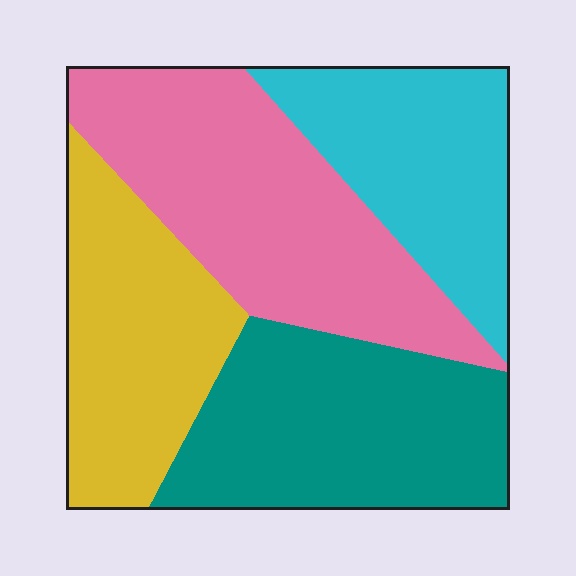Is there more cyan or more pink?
Pink.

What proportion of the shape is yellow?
Yellow takes up about one fifth (1/5) of the shape.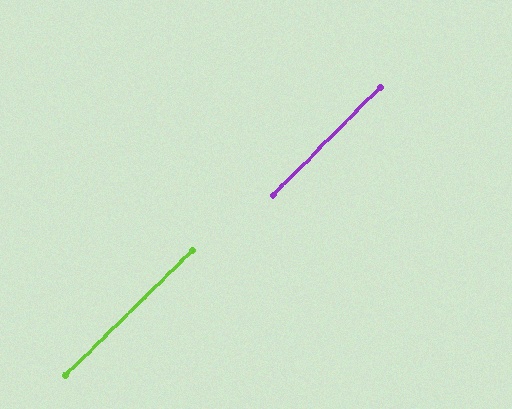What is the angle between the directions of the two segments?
Approximately 1 degree.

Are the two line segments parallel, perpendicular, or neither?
Parallel — their directions differ by only 0.7°.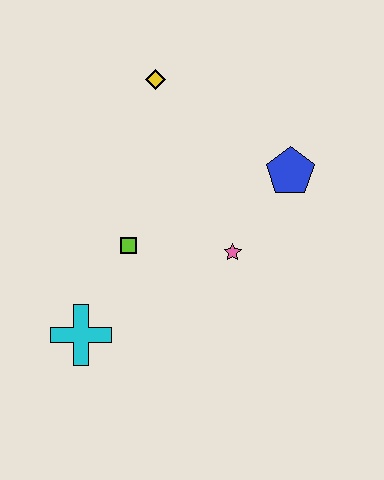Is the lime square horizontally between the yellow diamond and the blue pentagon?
No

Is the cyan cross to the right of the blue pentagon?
No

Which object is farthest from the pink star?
The yellow diamond is farthest from the pink star.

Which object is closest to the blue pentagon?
The pink star is closest to the blue pentagon.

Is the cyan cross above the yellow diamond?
No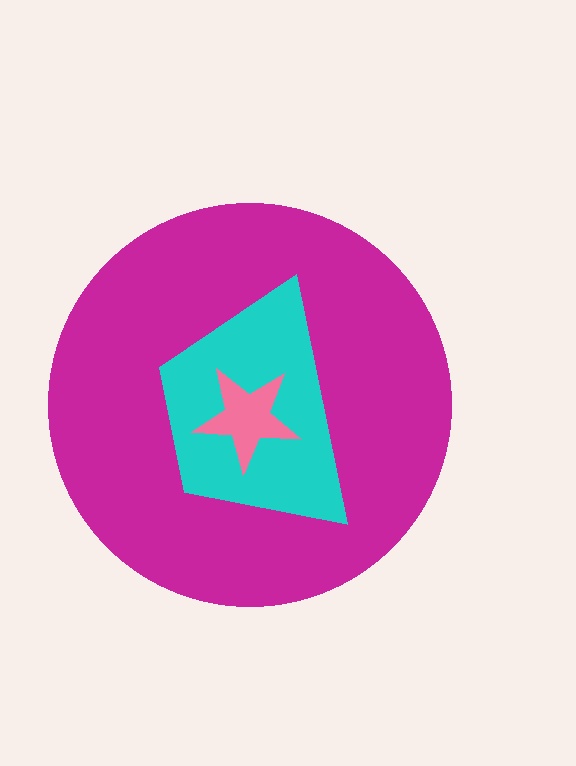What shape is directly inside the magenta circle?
The cyan trapezoid.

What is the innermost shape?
The pink star.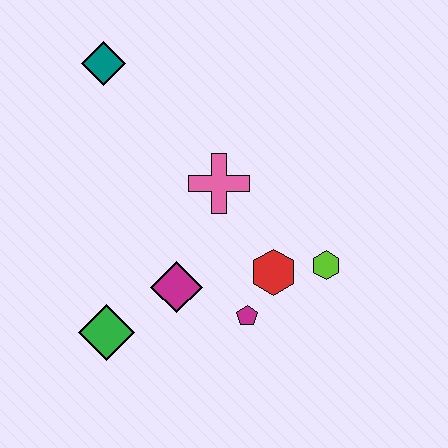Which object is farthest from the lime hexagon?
The teal diamond is farthest from the lime hexagon.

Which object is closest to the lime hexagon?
The red hexagon is closest to the lime hexagon.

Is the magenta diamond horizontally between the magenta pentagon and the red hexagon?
No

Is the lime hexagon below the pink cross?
Yes